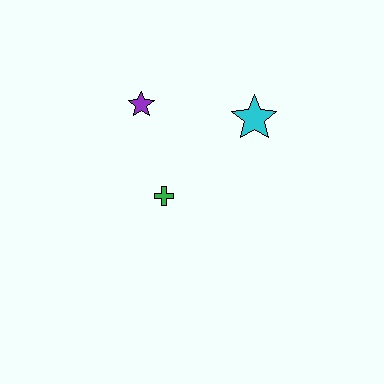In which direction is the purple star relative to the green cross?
The purple star is above the green cross.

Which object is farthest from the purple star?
The cyan star is farthest from the purple star.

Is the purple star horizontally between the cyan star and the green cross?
No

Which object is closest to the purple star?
The green cross is closest to the purple star.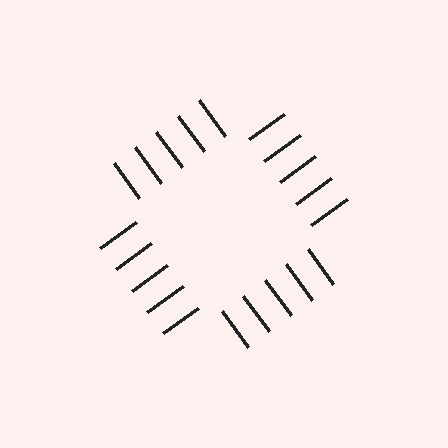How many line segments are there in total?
20 — 5 along each of the 4 edges.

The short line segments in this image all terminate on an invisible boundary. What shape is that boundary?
An illusory square — the line segments terminate on its edges but no continuous stroke is drawn.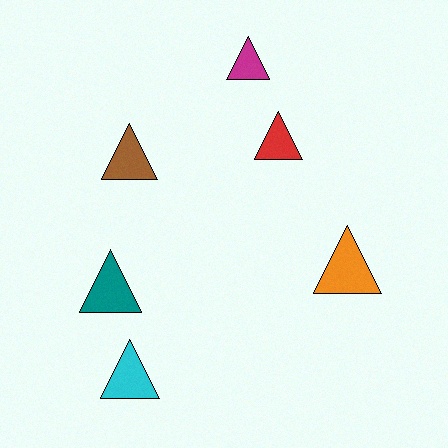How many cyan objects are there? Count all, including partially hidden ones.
There is 1 cyan object.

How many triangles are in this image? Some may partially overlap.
There are 6 triangles.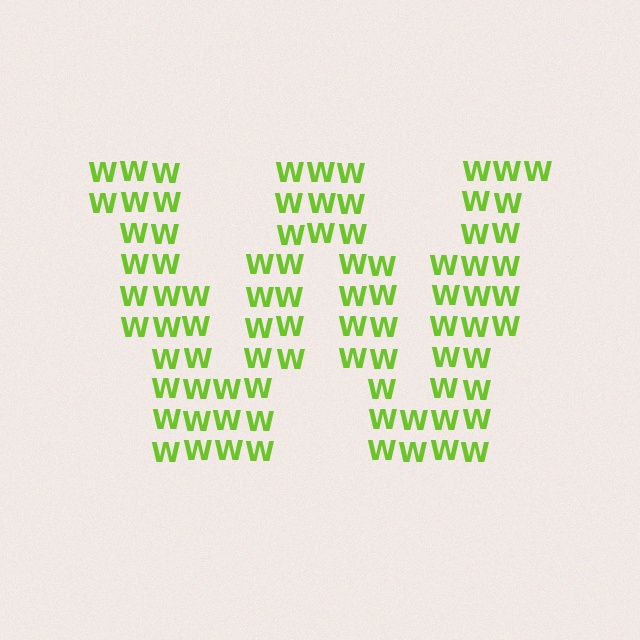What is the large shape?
The large shape is the letter W.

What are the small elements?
The small elements are letter W's.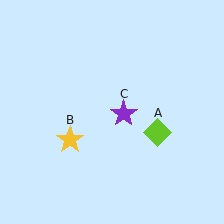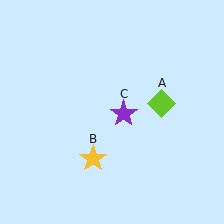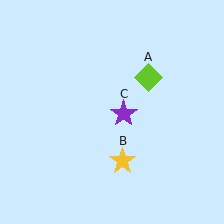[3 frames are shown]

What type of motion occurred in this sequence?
The lime diamond (object A), yellow star (object B) rotated counterclockwise around the center of the scene.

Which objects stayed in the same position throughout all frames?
Purple star (object C) remained stationary.